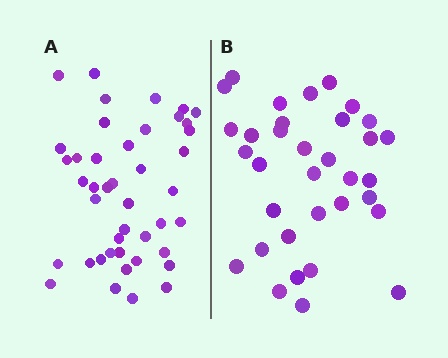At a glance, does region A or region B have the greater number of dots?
Region A (the left region) has more dots.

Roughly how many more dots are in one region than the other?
Region A has roughly 8 or so more dots than region B.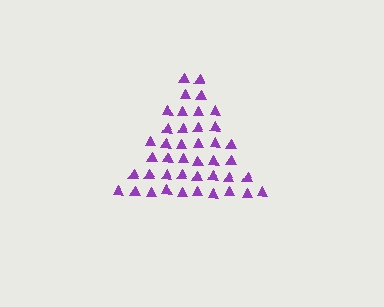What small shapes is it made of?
It is made of small triangles.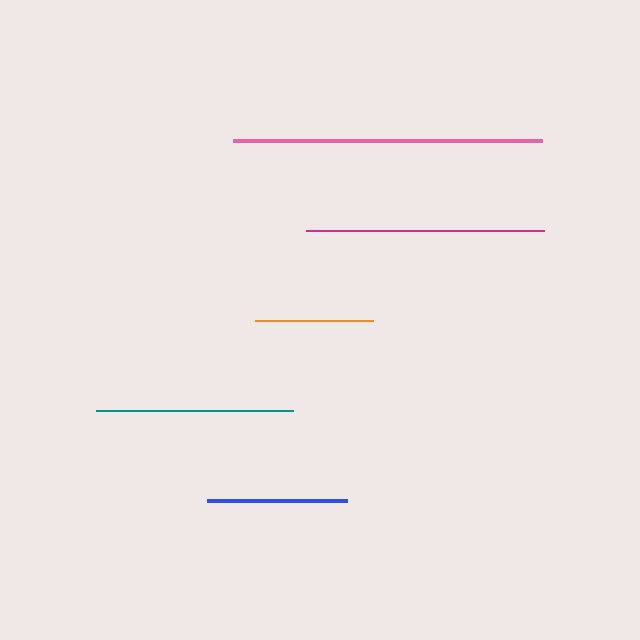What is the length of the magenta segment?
The magenta segment is approximately 237 pixels long.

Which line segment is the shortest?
The orange line is the shortest at approximately 118 pixels.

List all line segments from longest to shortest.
From longest to shortest: pink, magenta, teal, blue, orange.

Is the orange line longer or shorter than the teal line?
The teal line is longer than the orange line.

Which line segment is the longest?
The pink line is the longest at approximately 310 pixels.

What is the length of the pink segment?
The pink segment is approximately 310 pixels long.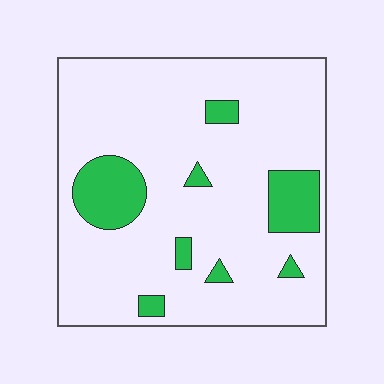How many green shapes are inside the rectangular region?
8.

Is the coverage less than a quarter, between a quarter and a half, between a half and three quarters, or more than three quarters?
Less than a quarter.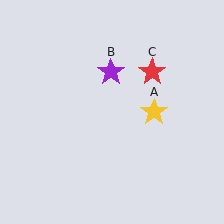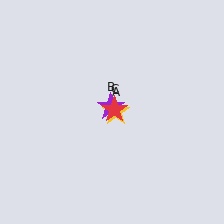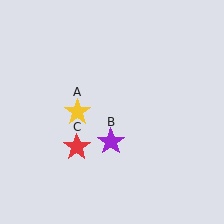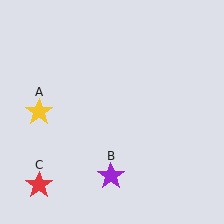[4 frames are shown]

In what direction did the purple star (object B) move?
The purple star (object B) moved down.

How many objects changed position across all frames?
3 objects changed position: yellow star (object A), purple star (object B), red star (object C).